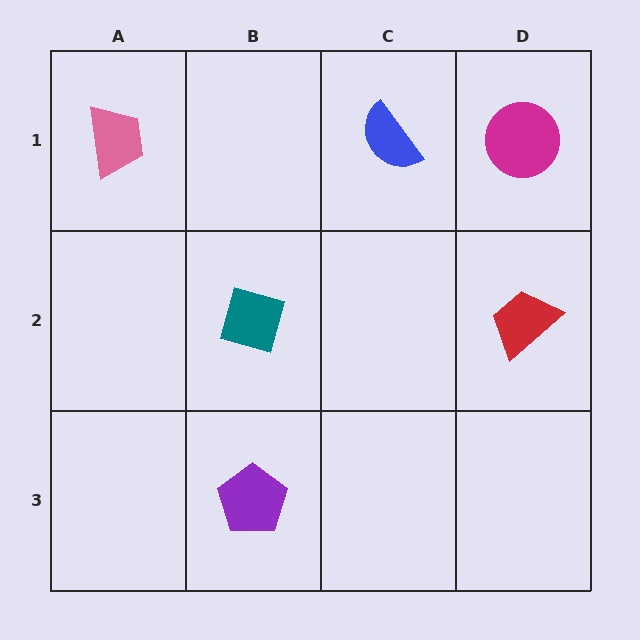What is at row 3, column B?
A purple pentagon.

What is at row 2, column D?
A red trapezoid.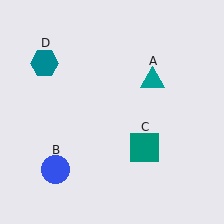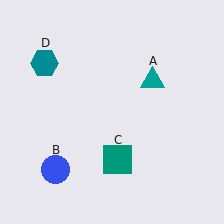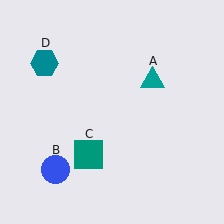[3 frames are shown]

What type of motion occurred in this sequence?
The teal square (object C) rotated clockwise around the center of the scene.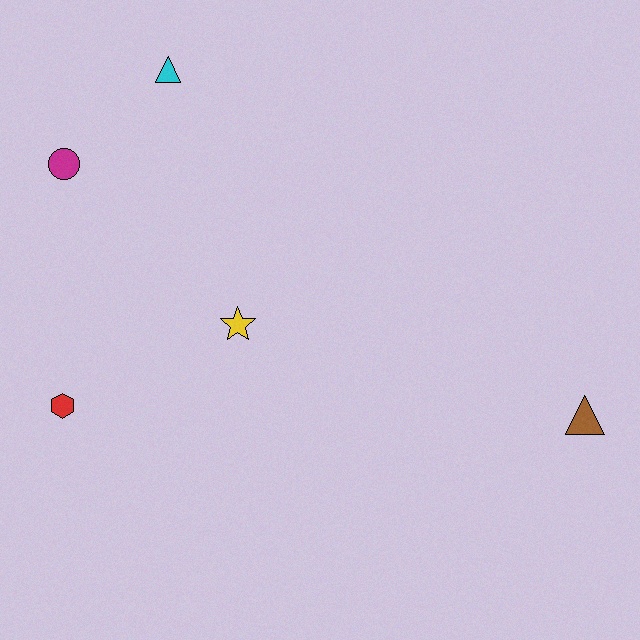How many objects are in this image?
There are 5 objects.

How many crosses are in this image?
There are no crosses.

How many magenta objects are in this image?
There is 1 magenta object.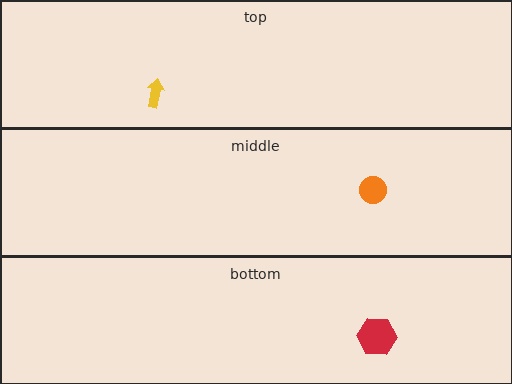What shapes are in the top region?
The yellow arrow.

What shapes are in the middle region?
The orange circle.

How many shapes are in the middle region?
1.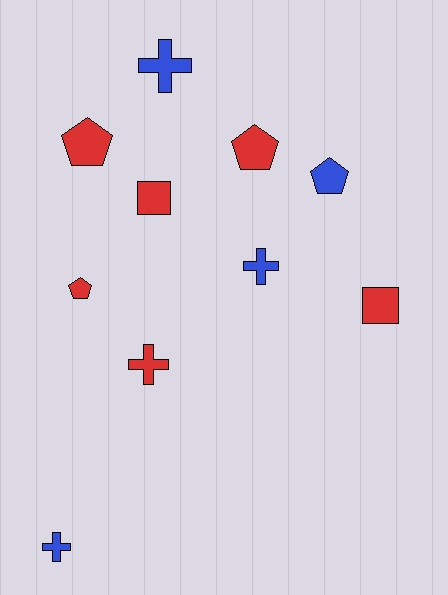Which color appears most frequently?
Red, with 6 objects.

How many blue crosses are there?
There are 3 blue crosses.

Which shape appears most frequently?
Pentagon, with 4 objects.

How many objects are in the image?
There are 10 objects.